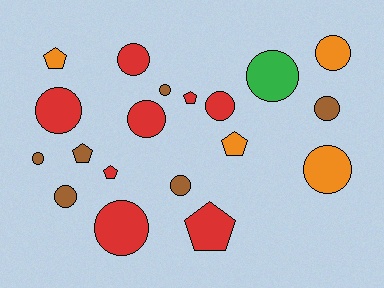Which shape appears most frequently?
Circle, with 13 objects.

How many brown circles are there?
There are 5 brown circles.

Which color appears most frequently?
Red, with 8 objects.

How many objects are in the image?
There are 19 objects.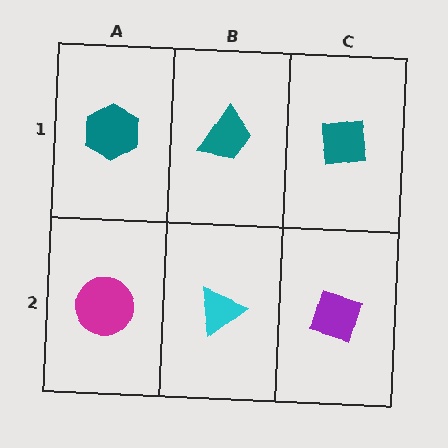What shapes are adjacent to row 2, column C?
A teal square (row 1, column C), a cyan triangle (row 2, column B).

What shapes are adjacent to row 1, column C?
A purple diamond (row 2, column C), a teal trapezoid (row 1, column B).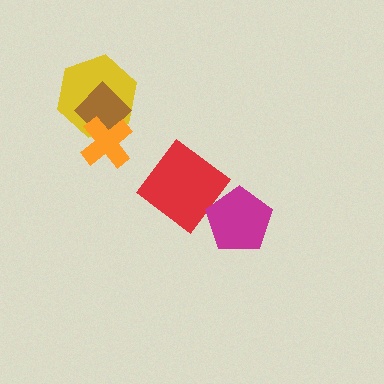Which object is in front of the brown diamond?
The orange cross is in front of the brown diamond.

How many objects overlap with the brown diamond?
2 objects overlap with the brown diamond.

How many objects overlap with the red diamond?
1 object overlaps with the red diamond.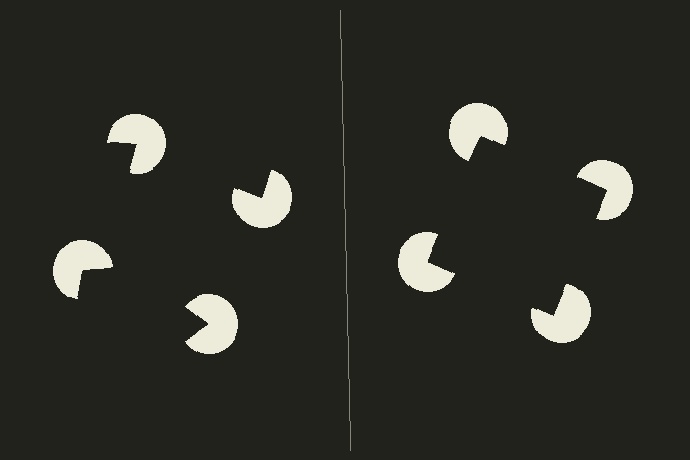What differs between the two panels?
The pac-man discs are positioned identically on both sides; only the wedge orientations differ. On the right they align to a square; on the left they are misaligned.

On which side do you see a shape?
An illusory square appears on the right side. On the left side the wedge cuts are rotated, so no coherent shape forms.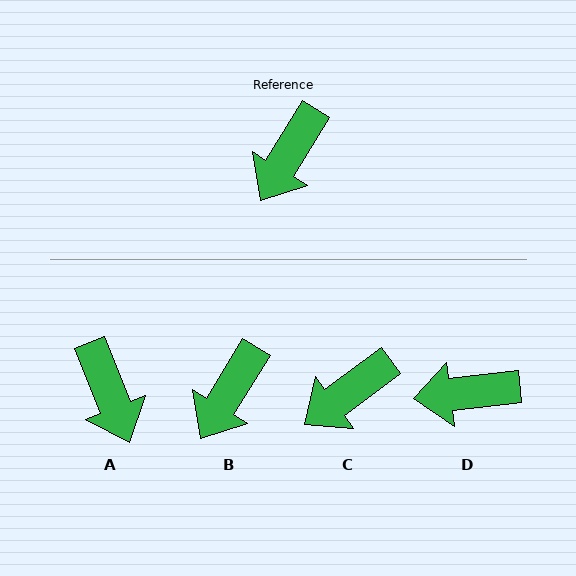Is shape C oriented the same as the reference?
No, it is off by about 22 degrees.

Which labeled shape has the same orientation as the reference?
B.